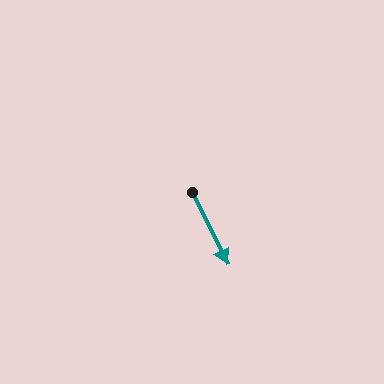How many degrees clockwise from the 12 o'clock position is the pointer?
Approximately 154 degrees.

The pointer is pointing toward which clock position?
Roughly 5 o'clock.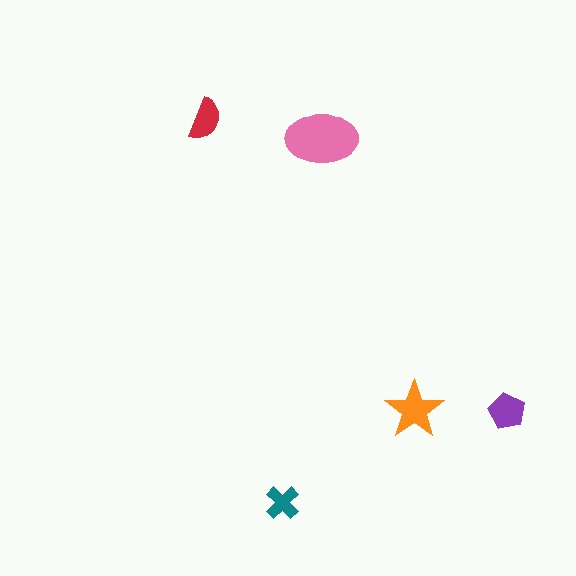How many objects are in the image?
There are 5 objects in the image.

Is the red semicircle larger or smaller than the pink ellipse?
Smaller.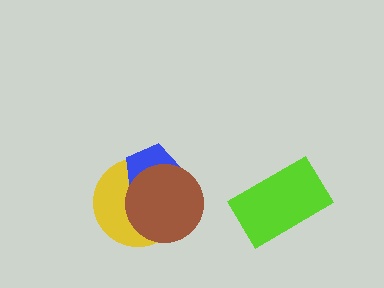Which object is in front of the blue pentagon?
The brown circle is in front of the blue pentagon.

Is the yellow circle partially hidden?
Yes, it is partially covered by another shape.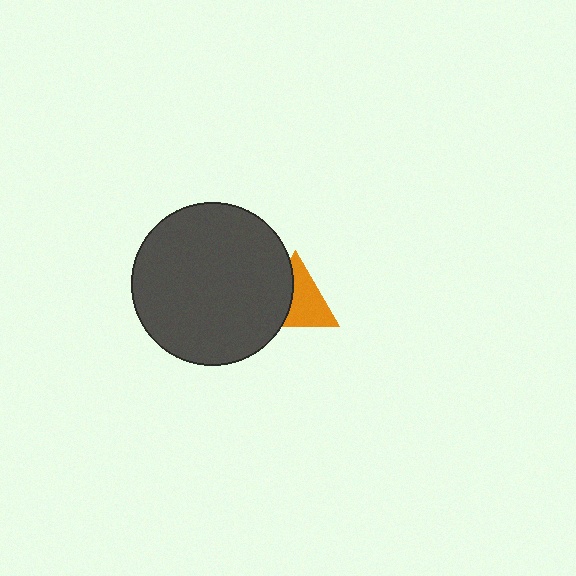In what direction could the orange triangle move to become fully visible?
The orange triangle could move right. That would shift it out from behind the dark gray circle entirely.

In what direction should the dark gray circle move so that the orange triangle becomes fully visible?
The dark gray circle should move left. That is the shortest direction to clear the overlap and leave the orange triangle fully visible.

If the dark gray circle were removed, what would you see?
You would see the complete orange triangle.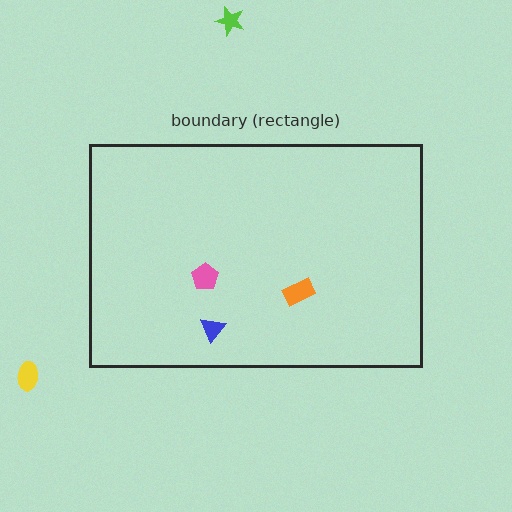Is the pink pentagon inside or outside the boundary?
Inside.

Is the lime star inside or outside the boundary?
Outside.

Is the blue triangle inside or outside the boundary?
Inside.